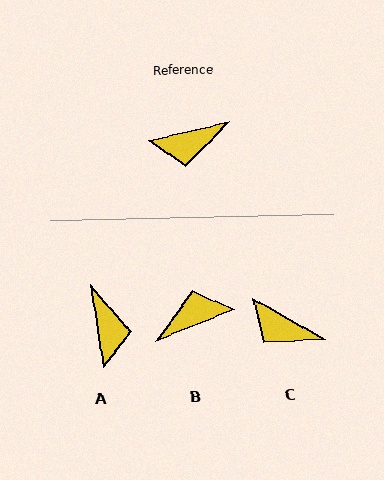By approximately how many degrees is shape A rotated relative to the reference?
Approximately 85 degrees counter-clockwise.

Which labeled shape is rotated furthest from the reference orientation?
B, about 171 degrees away.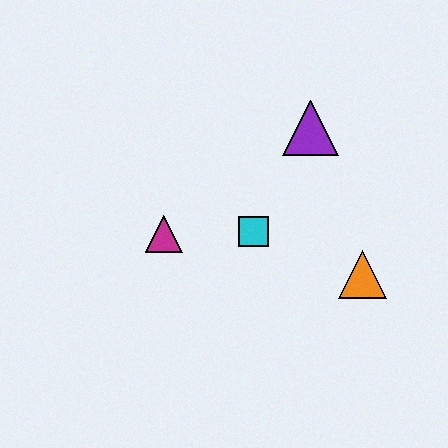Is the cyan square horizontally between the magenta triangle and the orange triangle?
Yes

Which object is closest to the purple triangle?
The cyan square is closest to the purple triangle.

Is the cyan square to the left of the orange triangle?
Yes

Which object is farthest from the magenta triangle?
The orange triangle is farthest from the magenta triangle.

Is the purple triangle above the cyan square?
Yes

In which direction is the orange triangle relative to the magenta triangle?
The orange triangle is to the right of the magenta triangle.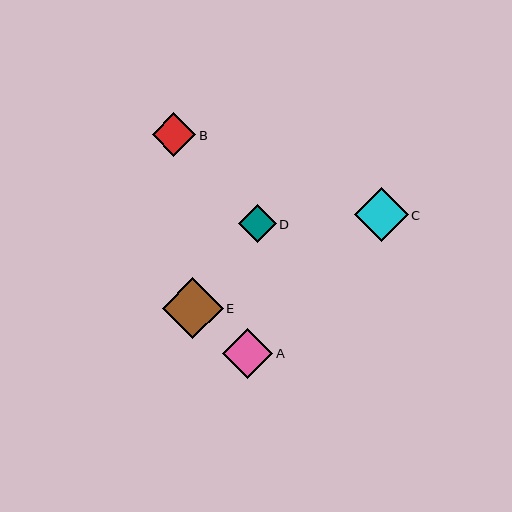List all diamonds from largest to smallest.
From largest to smallest: E, C, A, B, D.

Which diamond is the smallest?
Diamond D is the smallest with a size of approximately 38 pixels.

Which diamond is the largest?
Diamond E is the largest with a size of approximately 61 pixels.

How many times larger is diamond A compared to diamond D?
Diamond A is approximately 1.3 times the size of diamond D.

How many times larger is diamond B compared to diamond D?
Diamond B is approximately 1.2 times the size of diamond D.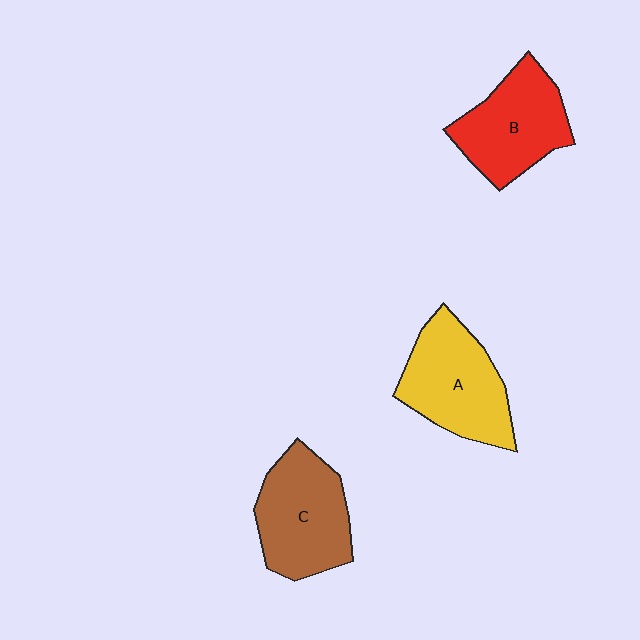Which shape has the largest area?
Shape A (yellow).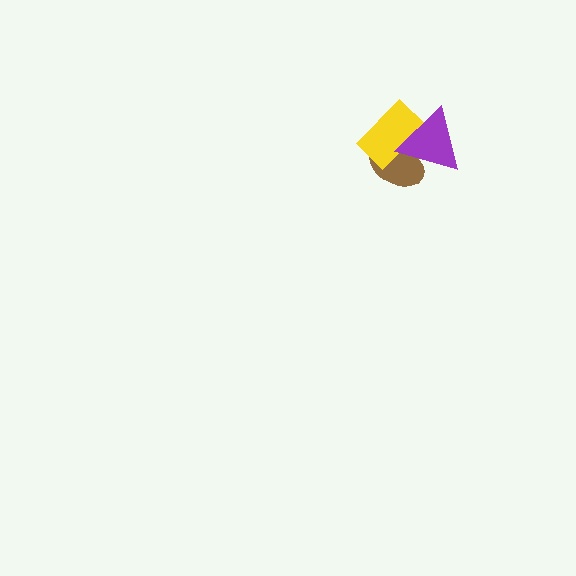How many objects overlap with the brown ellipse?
2 objects overlap with the brown ellipse.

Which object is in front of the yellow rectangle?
The purple triangle is in front of the yellow rectangle.